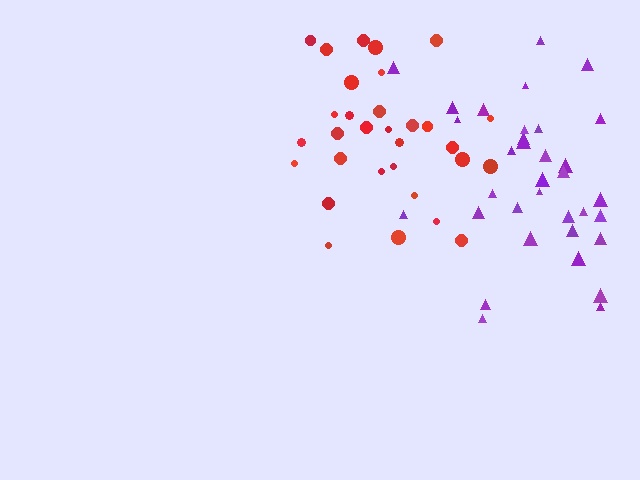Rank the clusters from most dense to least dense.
purple, red.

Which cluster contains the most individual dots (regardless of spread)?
Purple (35).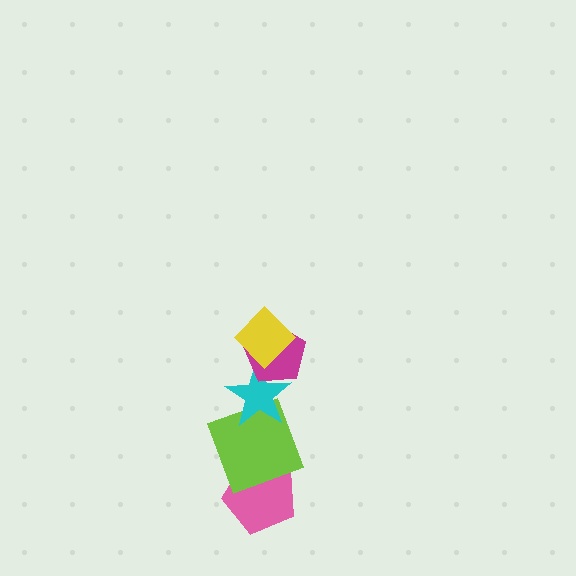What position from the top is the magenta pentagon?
The magenta pentagon is 2nd from the top.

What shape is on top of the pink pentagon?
The lime square is on top of the pink pentagon.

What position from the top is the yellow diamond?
The yellow diamond is 1st from the top.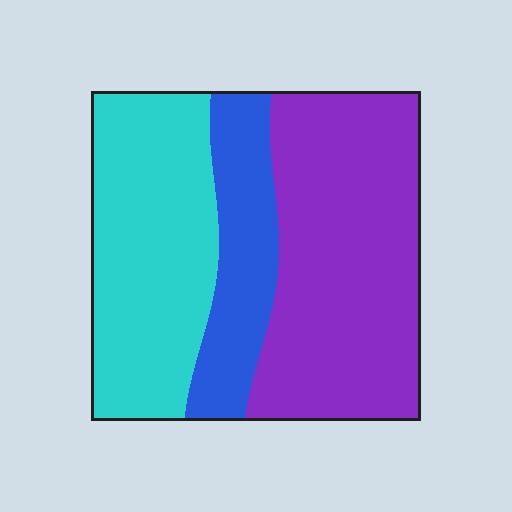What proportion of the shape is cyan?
Cyan covers about 35% of the shape.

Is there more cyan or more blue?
Cyan.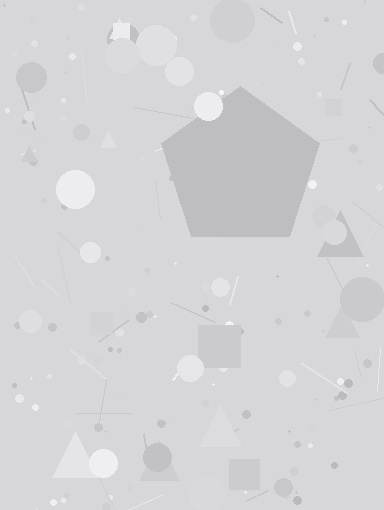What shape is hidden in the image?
A pentagon is hidden in the image.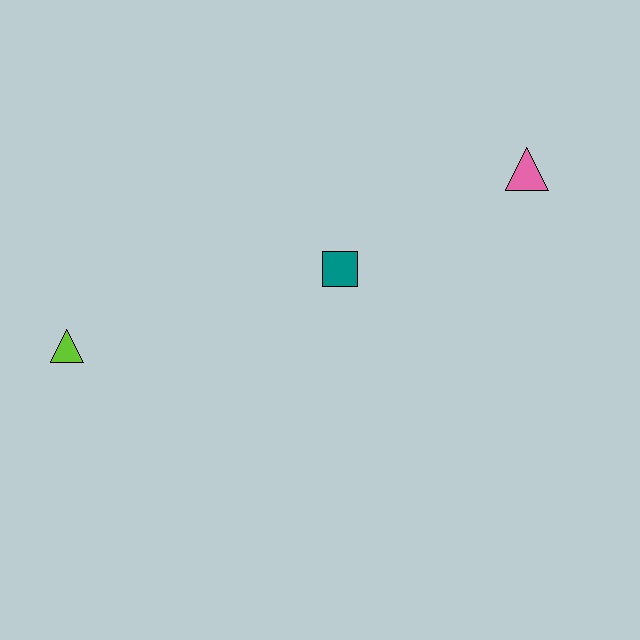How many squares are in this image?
There is 1 square.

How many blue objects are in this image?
There are no blue objects.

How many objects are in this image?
There are 3 objects.